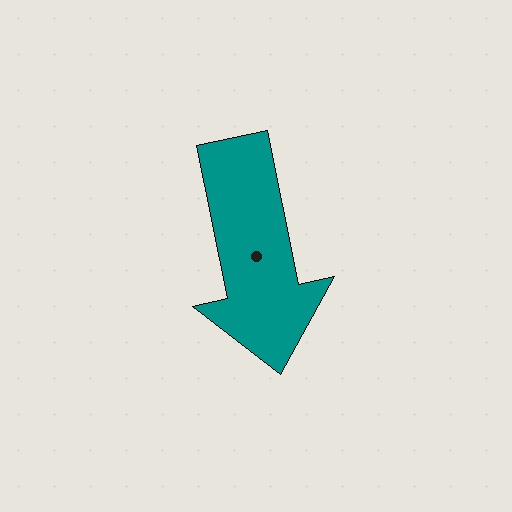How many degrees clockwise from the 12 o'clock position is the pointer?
Approximately 168 degrees.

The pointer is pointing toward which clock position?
Roughly 6 o'clock.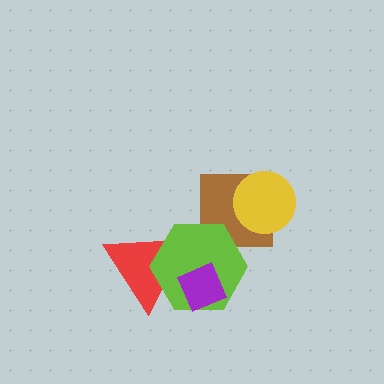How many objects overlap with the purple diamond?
2 objects overlap with the purple diamond.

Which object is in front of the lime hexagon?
The purple diamond is in front of the lime hexagon.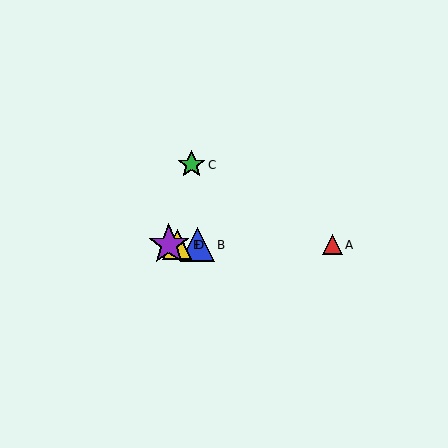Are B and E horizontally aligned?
Yes, both are at y≈245.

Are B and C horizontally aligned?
No, B is at y≈245 and C is at y≈165.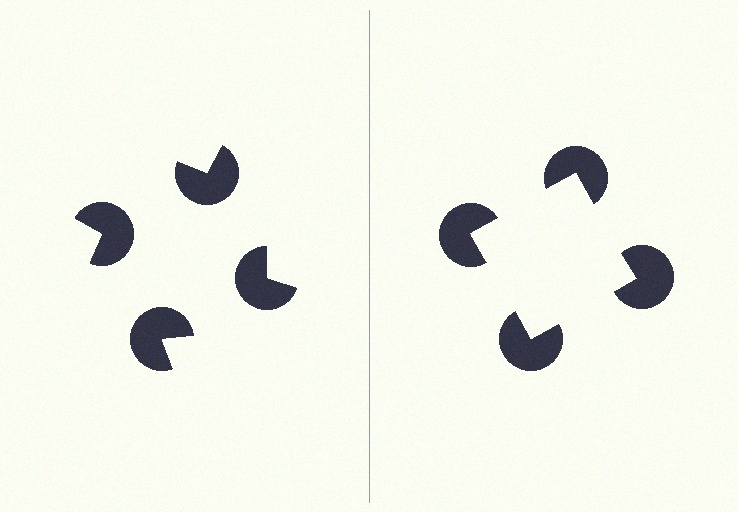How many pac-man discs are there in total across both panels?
8 — 4 on each side.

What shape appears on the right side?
An illusory square.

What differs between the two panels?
The pac-man discs are positioned identically on both sides; only the wedge orientations differ. On the right they align to a square; on the left they are misaligned.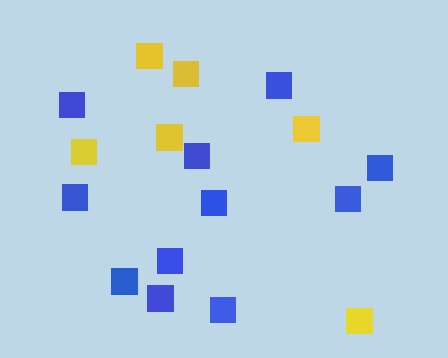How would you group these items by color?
There are 2 groups: one group of blue squares (11) and one group of yellow squares (6).